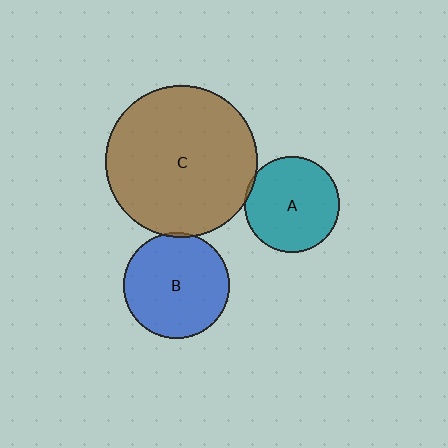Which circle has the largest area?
Circle C (brown).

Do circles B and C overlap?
Yes.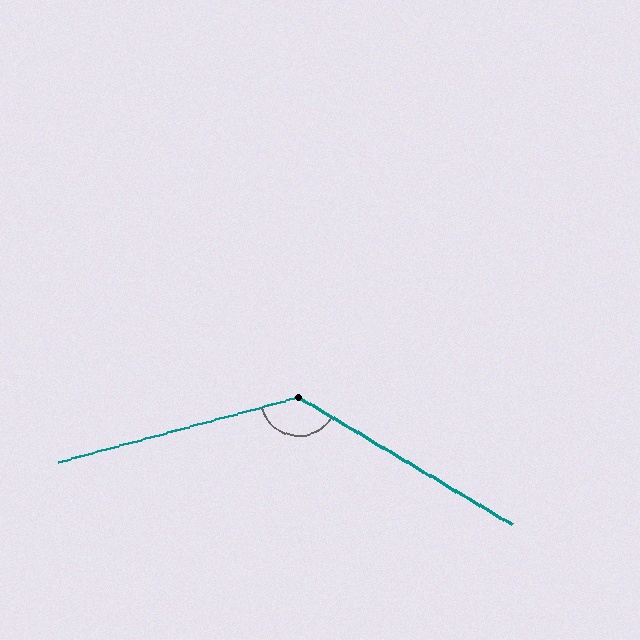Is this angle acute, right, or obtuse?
It is obtuse.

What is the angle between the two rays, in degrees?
Approximately 134 degrees.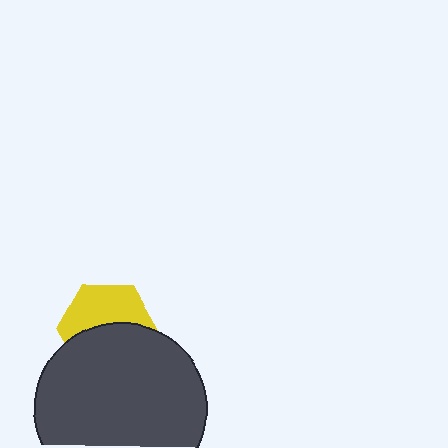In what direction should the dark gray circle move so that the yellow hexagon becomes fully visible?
The dark gray circle should move down. That is the shortest direction to clear the overlap and leave the yellow hexagon fully visible.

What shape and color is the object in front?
The object in front is a dark gray circle.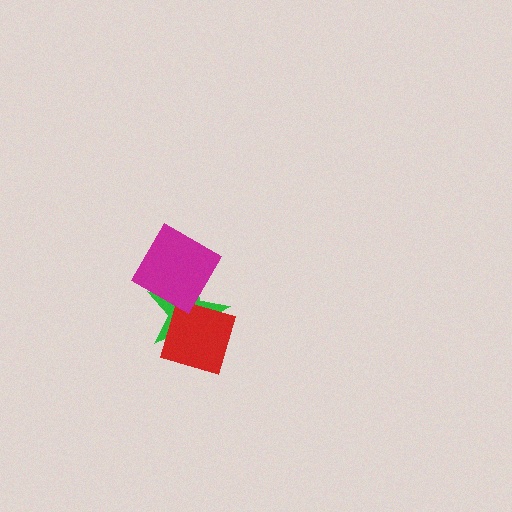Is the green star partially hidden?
Yes, it is partially covered by another shape.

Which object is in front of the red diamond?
The magenta diamond is in front of the red diamond.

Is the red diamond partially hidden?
Yes, it is partially covered by another shape.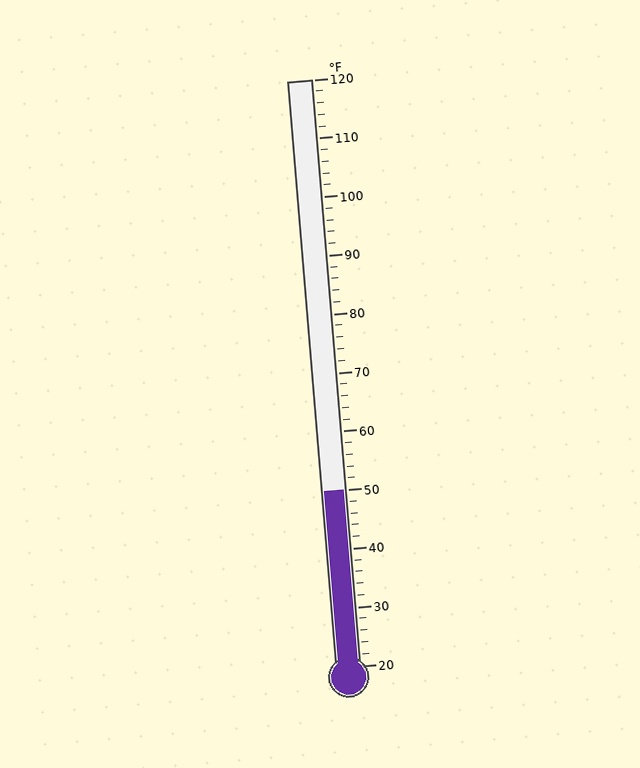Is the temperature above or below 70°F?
The temperature is below 70°F.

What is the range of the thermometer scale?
The thermometer scale ranges from 20°F to 120°F.